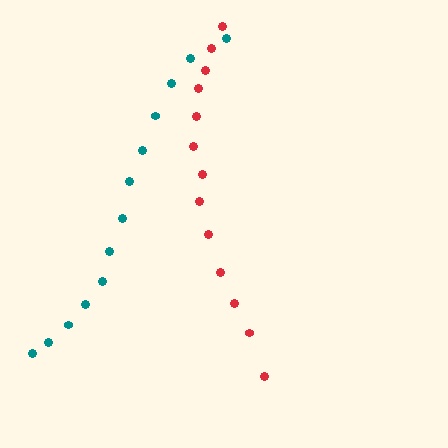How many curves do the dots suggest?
There are 2 distinct paths.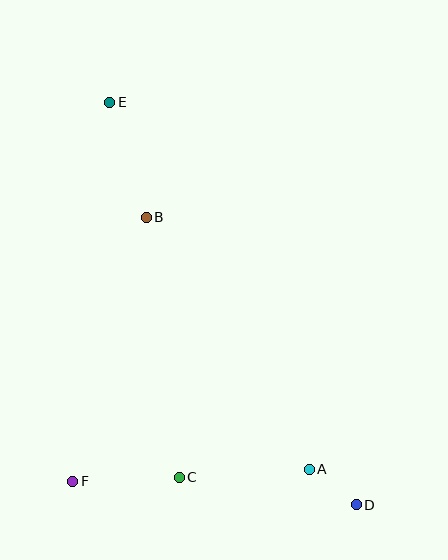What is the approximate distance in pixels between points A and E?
The distance between A and E is approximately 418 pixels.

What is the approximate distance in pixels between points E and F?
The distance between E and F is approximately 381 pixels.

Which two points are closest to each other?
Points A and D are closest to each other.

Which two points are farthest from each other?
Points D and E are farthest from each other.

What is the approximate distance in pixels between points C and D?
The distance between C and D is approximately 179 pixels.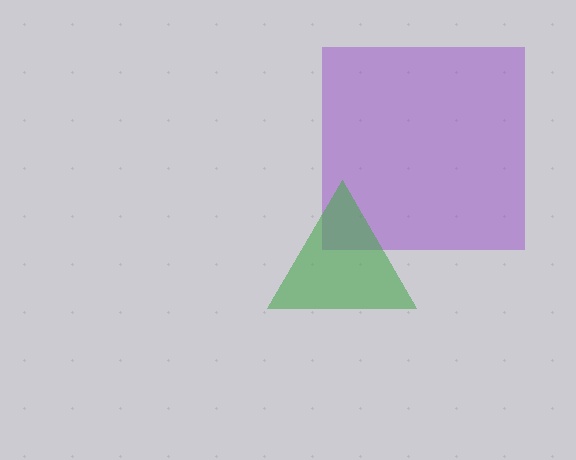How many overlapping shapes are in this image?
There are 2 overlapping shapes in the image.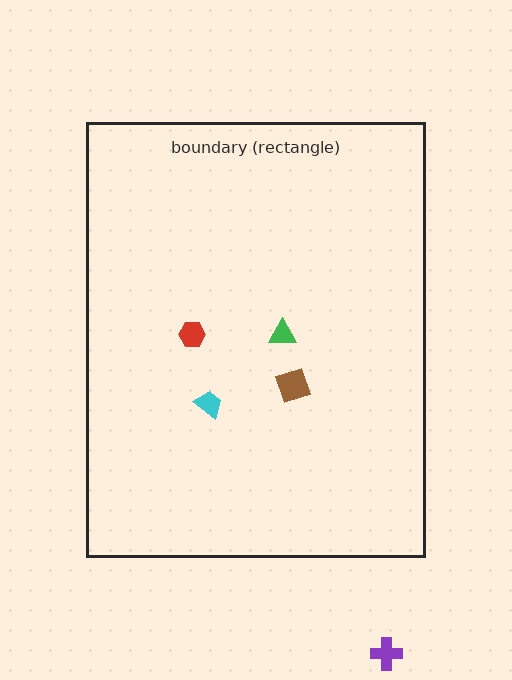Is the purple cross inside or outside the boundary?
Outside.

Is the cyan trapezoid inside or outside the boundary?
Inside.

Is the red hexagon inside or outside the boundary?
Inside.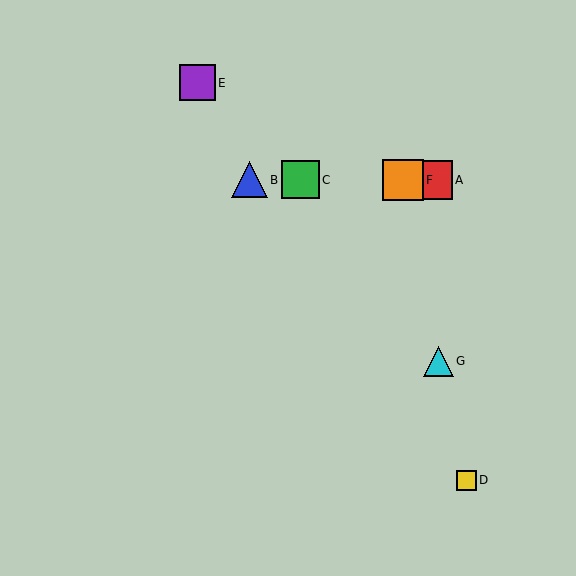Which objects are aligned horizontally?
Objects A, B, C, F are aligned horizontally.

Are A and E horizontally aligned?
No, A is at y≈180 and E is at y≈83.